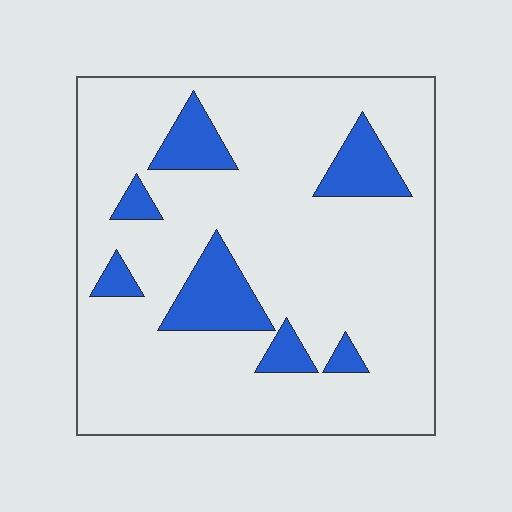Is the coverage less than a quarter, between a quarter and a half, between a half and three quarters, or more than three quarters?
Less than a quarter.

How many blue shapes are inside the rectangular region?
7.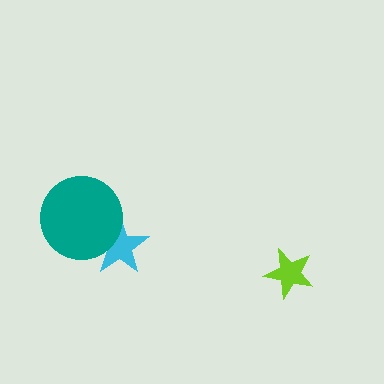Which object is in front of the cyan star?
The teal circle is in front of the cyan star.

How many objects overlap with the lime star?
0 objects overlap with the lime star.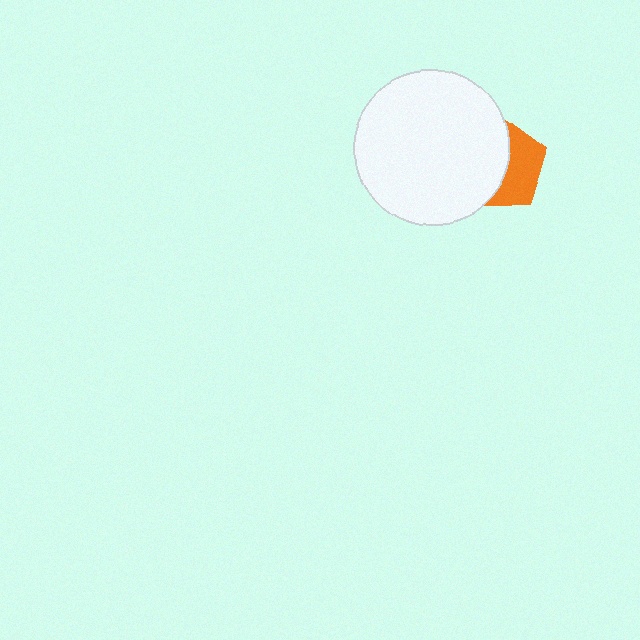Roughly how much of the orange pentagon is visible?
A small part of it is visible (roughly 43%).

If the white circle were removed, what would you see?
You would see the complete orange pentagon.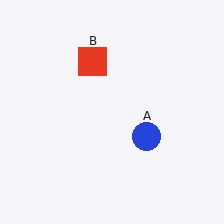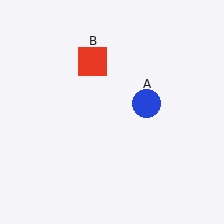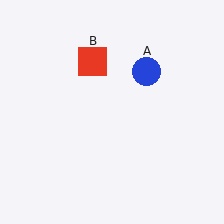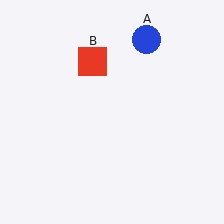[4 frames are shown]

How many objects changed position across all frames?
1 object changed position: blue circle (object A).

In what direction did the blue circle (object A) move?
The blue circle (object A) moved up.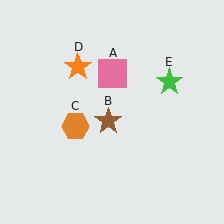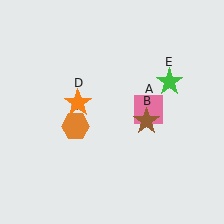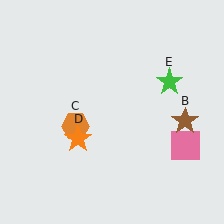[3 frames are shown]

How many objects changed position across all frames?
3 objects changed position: pink square (object A), brown star (object B), orange star (object D).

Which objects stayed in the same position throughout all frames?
Orange hexagon (object C) and green star (object E) remained stationary.